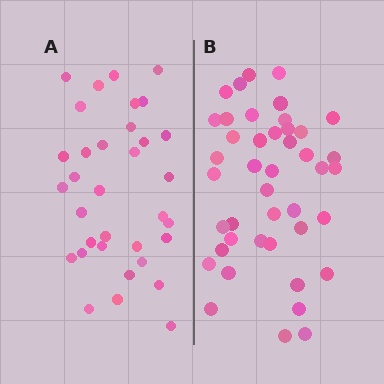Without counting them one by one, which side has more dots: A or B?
Region B (the right region) has more dots.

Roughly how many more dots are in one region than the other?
Region B has roughly 8 or so more dots than region A.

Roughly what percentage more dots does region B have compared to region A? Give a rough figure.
About 25% more.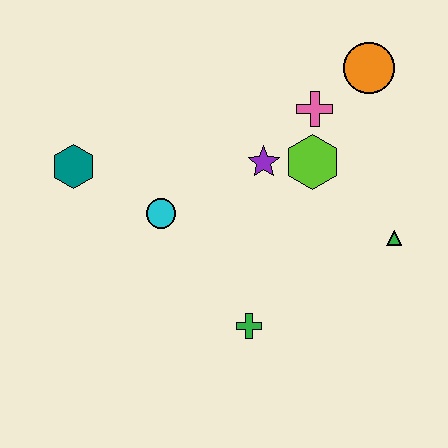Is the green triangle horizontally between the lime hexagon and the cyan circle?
No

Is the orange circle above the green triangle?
Yes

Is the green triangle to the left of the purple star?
No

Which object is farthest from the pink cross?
The teal hexagon is farthest from the pink cross.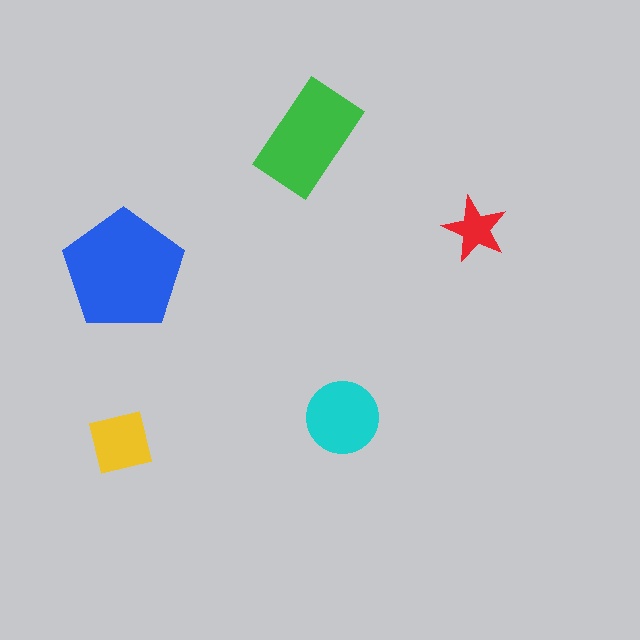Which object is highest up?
The green rectangle is topmost.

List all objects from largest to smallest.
The blue pentagon, the green rectangle, the cyan circle, the yellow square, the red star.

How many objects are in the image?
There are 5 objects in the image.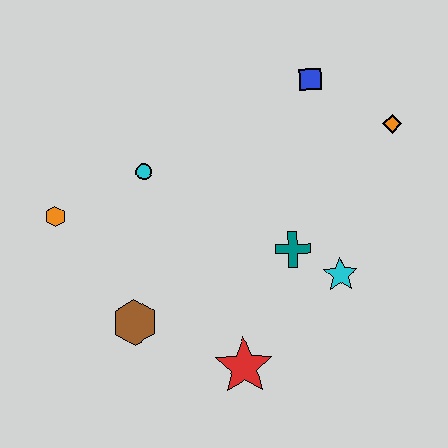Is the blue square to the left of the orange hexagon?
No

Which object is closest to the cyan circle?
The orange hexagon is closest to the cyan circle.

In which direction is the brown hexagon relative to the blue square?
The brown hexagon is below the blue square.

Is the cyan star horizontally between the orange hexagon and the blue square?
No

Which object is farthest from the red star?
The blue square is farthest from the red star.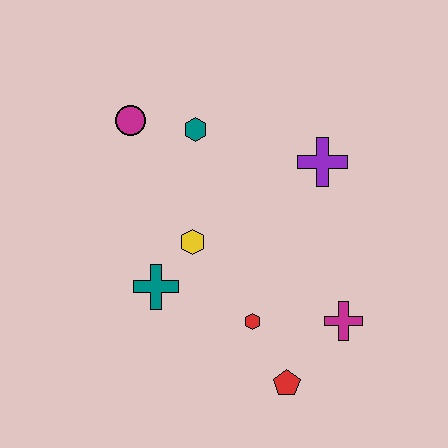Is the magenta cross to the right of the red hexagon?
Yes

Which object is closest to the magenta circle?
The teal hexagon is closest to the magenta circle.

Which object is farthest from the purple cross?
The red pentagon is farthest from the purple cross.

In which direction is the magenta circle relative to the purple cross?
The magenta circle is to the left of the purple cross.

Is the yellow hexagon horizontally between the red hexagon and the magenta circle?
Yes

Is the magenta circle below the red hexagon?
No